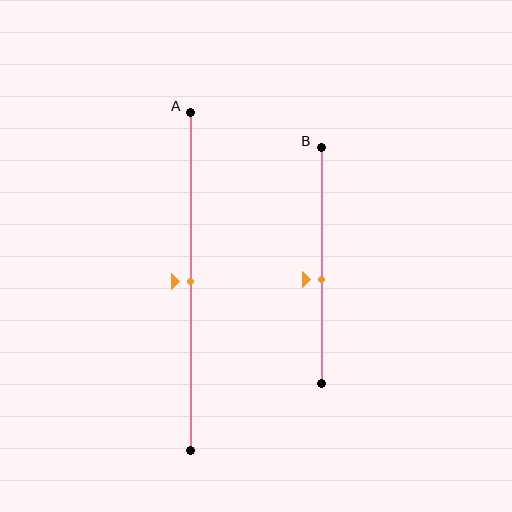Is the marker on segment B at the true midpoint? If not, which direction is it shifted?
No, the marker on segment B is shifted downward by about 6% of the segment length.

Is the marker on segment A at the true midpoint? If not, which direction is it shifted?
Yes, the marker on segment A is at the true midpoint.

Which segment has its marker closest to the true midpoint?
Segment A has its marker closest to the true midpoint.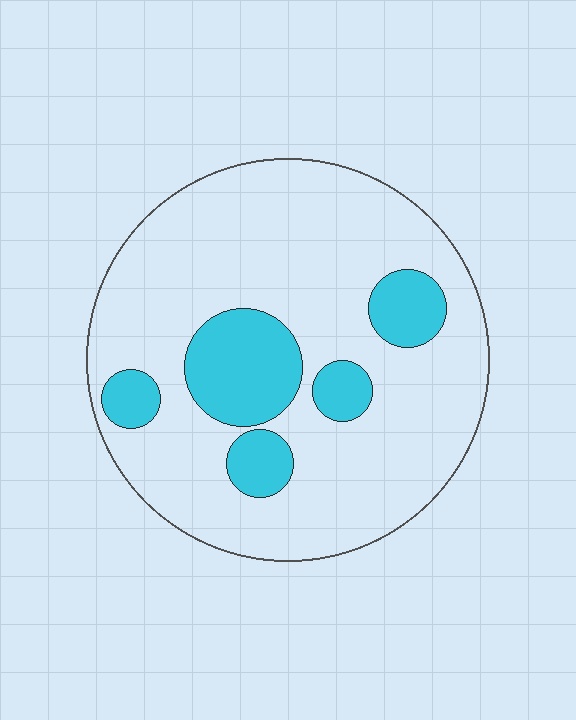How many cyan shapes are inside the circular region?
5.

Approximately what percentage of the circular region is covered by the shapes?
Approximately 20%.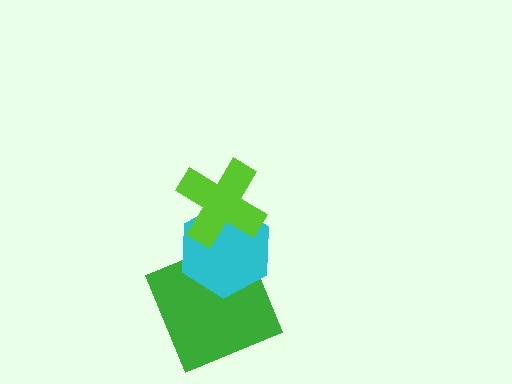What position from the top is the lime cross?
The lime cross is 1st from the top.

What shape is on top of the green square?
The cyan hexagon is on top of the green square.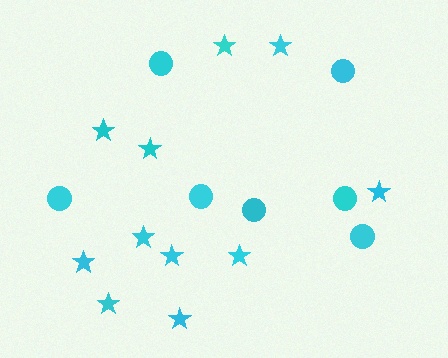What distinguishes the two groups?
There are 2 groups: one group of circles (7) and one group of stars (11).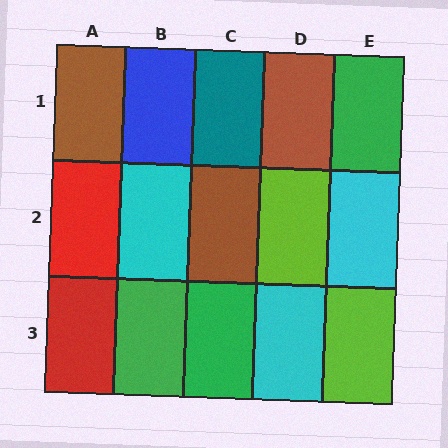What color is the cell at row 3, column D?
Cyan.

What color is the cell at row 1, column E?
Green.